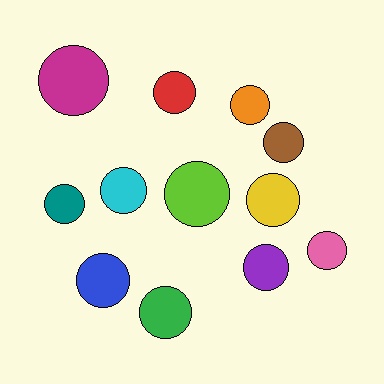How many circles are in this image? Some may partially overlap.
There are 12 circles.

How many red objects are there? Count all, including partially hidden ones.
There is 1 red object.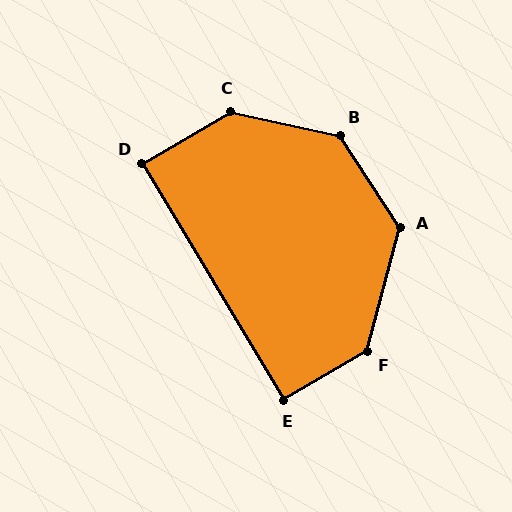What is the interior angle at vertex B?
Approximately 136 degrees (obtuse).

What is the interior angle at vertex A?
Approximately 132 degrees (obtuse).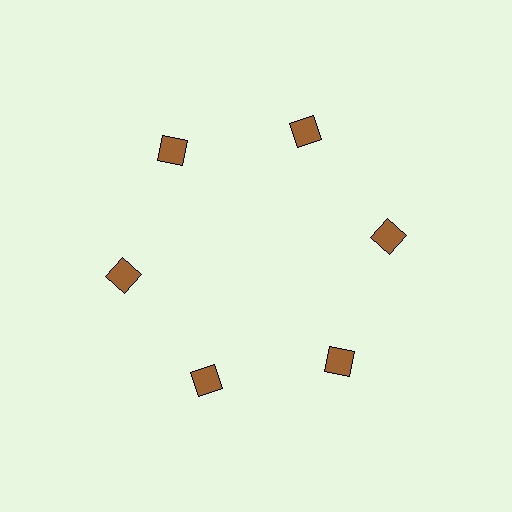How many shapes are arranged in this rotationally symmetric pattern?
There are 6 shapes, arranged in 6 groups of 1.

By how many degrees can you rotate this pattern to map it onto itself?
The pattern maps onto itself every 60 degrees of rotation.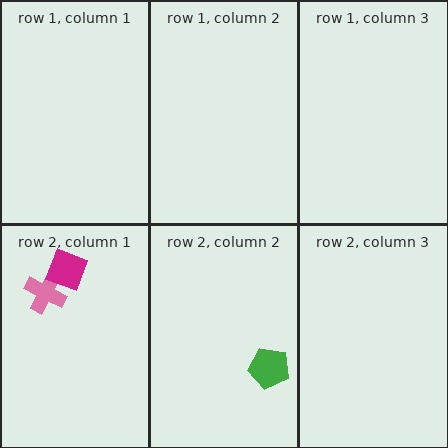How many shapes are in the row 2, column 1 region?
2.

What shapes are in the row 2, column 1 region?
The pink cross, the magenta diamond.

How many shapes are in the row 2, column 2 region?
1.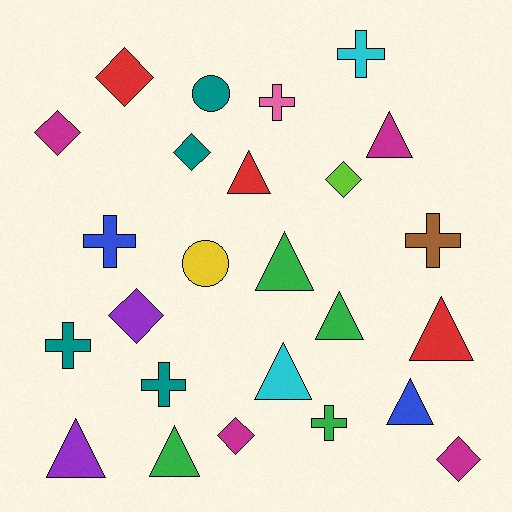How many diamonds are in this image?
There are 7 diamonds.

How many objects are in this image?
There are 25 objects.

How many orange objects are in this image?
There are no orange objects.